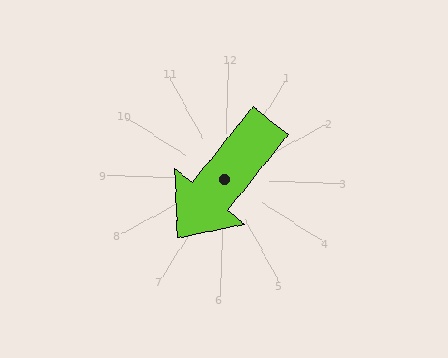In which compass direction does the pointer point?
Southwest.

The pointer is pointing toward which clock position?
Roughly 7 o'clock.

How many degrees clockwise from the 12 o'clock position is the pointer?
Approximately 216 degrees.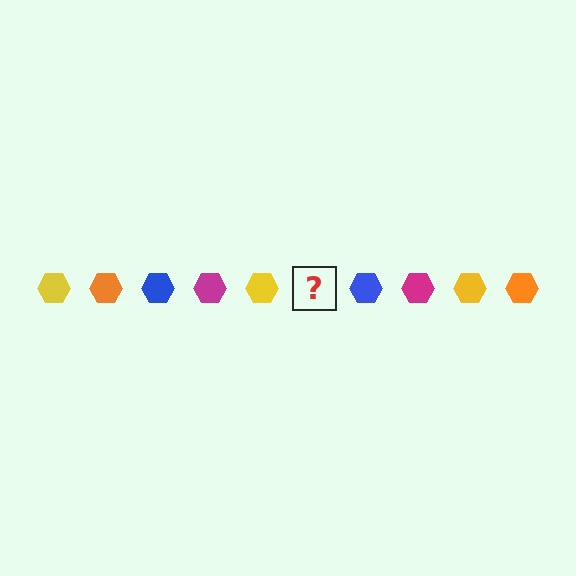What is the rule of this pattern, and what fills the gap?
The rule is that the pattern cycles through yellow, orange, blue, magenta hexagons. The gap should be filled with an orange hexagon.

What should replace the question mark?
The question mark should be replaced with an orange hexagon.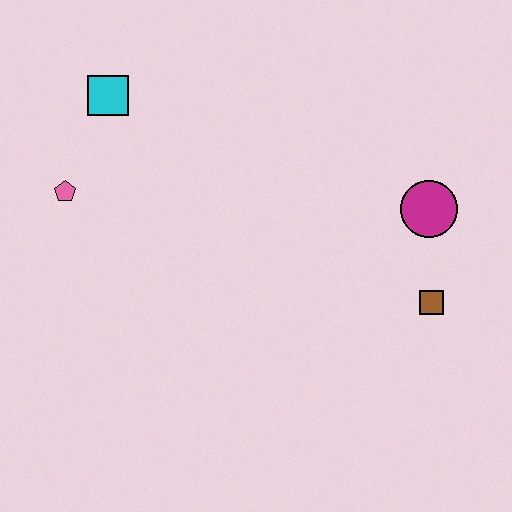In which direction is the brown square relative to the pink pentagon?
The brown square is to the right of the pink pentagon.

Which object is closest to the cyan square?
The pink pentagon is closest to the cyan square.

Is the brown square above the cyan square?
No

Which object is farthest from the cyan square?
The brown square is farthest from the cyan square.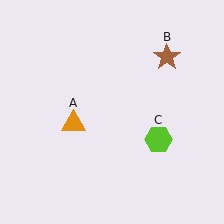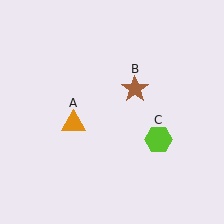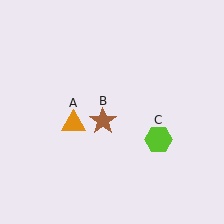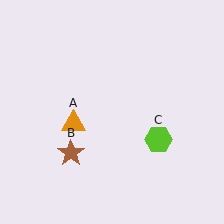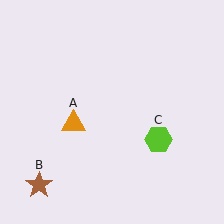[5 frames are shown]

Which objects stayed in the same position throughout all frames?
Orange triangle (object A) and lime hexagon (object C) remained stationary.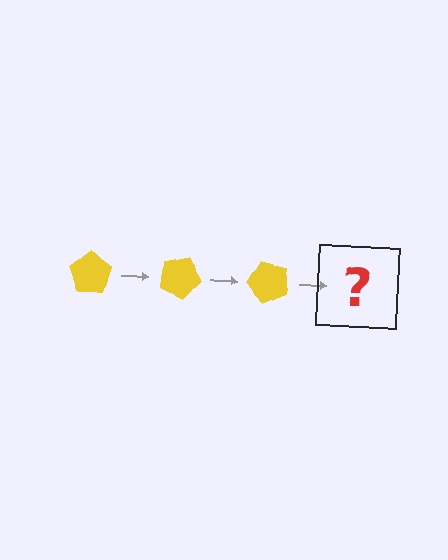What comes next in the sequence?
The next element should be a yellow pentagon rotated 75 degrees.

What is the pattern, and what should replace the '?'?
The pattern is that the pentagon rotates 25 degrees each step. The '?' should be a yellow pentagon rotated 75 degrees.